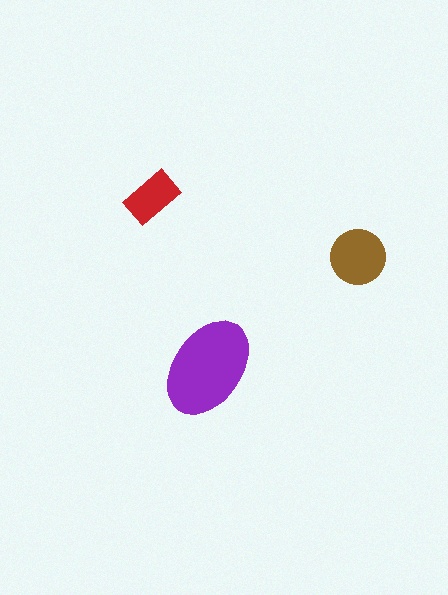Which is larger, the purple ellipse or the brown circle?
The purple ellipse.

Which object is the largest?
The purple ellipse.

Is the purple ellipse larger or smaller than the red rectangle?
Larger.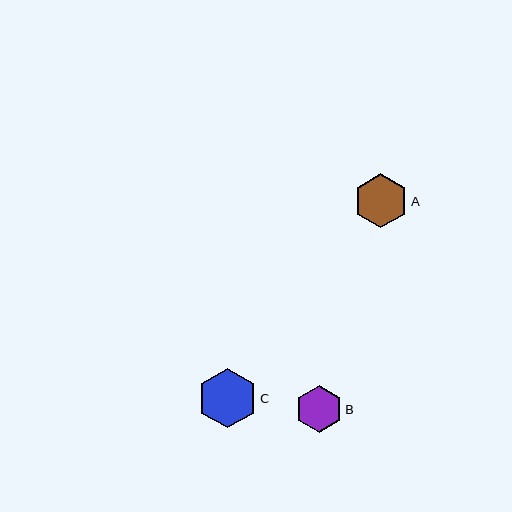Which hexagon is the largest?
Hexagon C is the largest with a size of approximately 59 pixels.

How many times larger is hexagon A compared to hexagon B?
Hexagon A is approximately 1.2 times the size of hexagon B.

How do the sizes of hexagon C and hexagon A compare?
Hexagon C and hexagon A are approximately the same size.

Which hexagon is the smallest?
Hexagon B is the smallest with a size of approximately 46 pixels.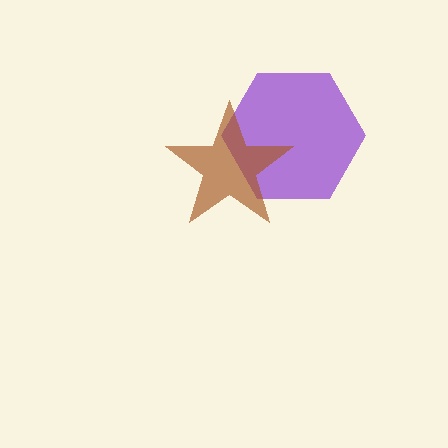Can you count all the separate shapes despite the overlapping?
Yes, there are 2 separate shapes.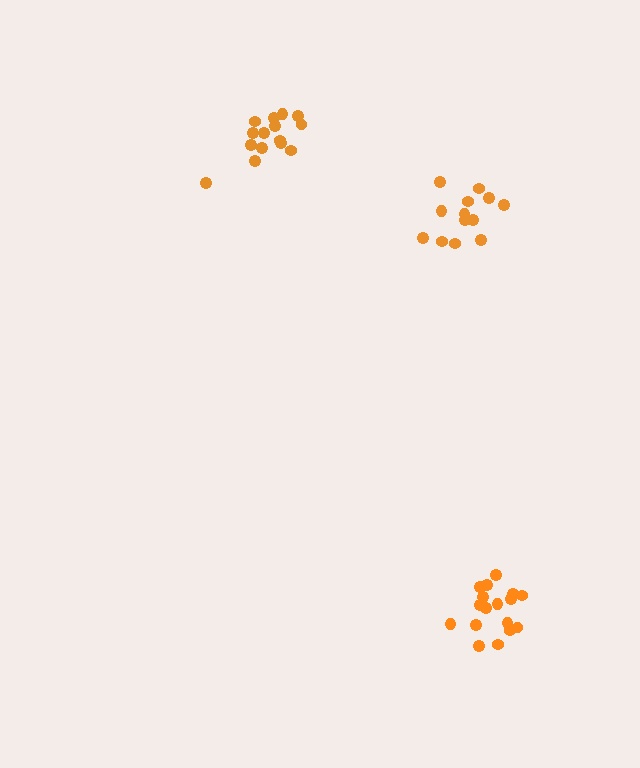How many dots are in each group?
Group 1: 17 dots, Group 2: 15 dots, Group 3: 13 dots (45 total).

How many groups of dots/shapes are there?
There are 3 groups.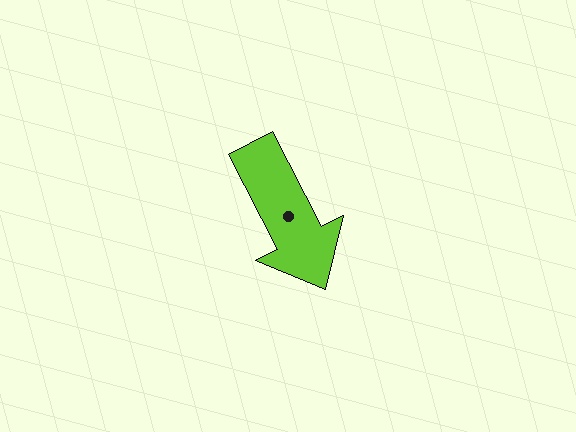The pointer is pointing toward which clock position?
Roughly 5 o'clock.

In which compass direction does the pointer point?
Southeast.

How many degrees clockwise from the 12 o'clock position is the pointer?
Approximately 153 degrees.